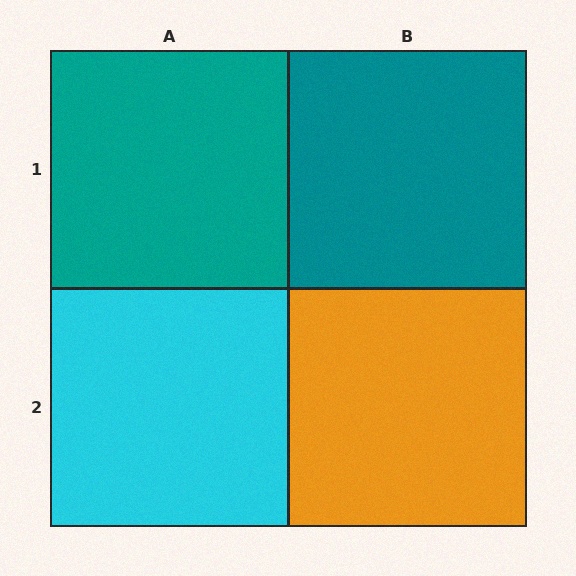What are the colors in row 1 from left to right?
Teal, teal.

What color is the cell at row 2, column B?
Orange.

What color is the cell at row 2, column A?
Cyan.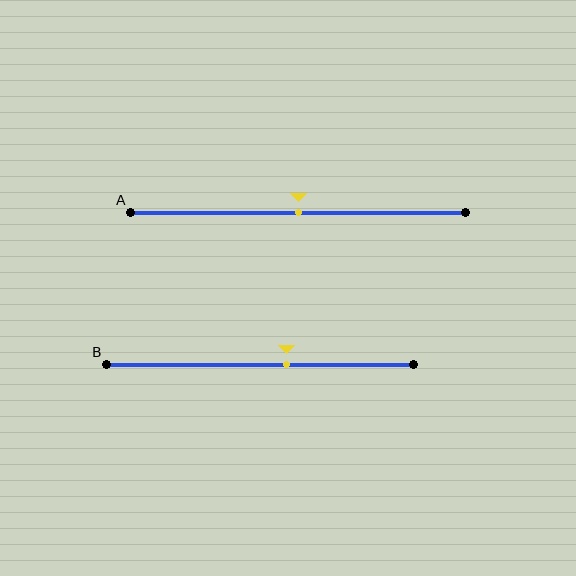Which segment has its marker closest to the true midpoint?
Segment A has its marker closest to the true midpoint.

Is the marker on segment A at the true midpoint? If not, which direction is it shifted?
Yes, the marker on segment A is at the true midpoint.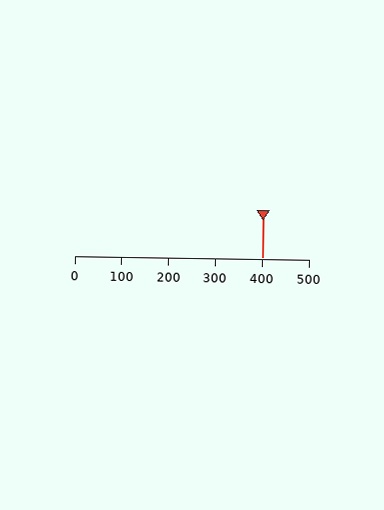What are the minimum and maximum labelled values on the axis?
The axis runs from 0 to 500.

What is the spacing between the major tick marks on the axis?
The major ticks are spaced 100 apart.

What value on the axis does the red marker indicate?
The marker indicates approximately 400.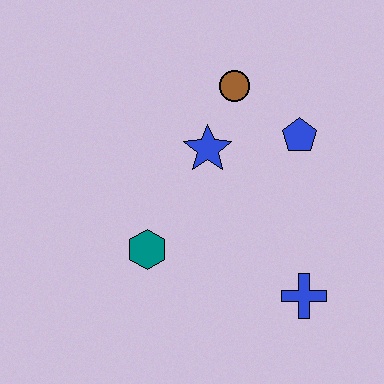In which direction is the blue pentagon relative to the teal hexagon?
The blue pentagon is to the right of the teal hexagon.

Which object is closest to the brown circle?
The blue star is closest to the brown circle.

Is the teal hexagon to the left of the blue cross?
Yes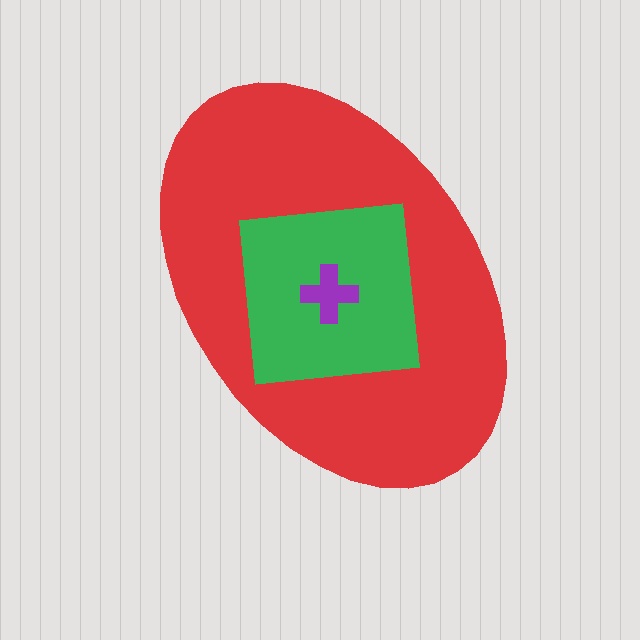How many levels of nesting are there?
3.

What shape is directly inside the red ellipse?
The green square.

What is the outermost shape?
The red ellipse.